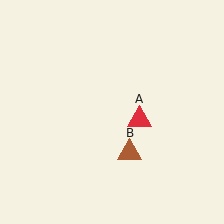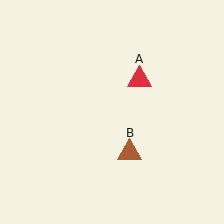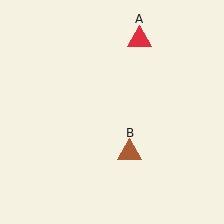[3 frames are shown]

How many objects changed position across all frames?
1 object changed position: red triangle (object A).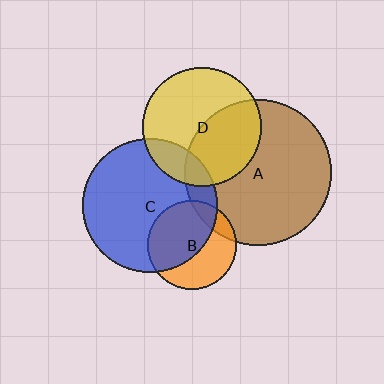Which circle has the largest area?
Circle A (brown).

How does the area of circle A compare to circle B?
Approximately 2.7 times.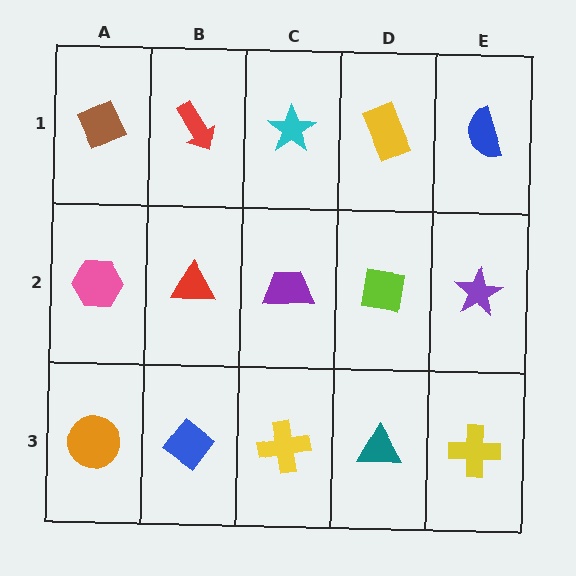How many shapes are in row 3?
5 shapes.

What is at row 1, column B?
A red arrow.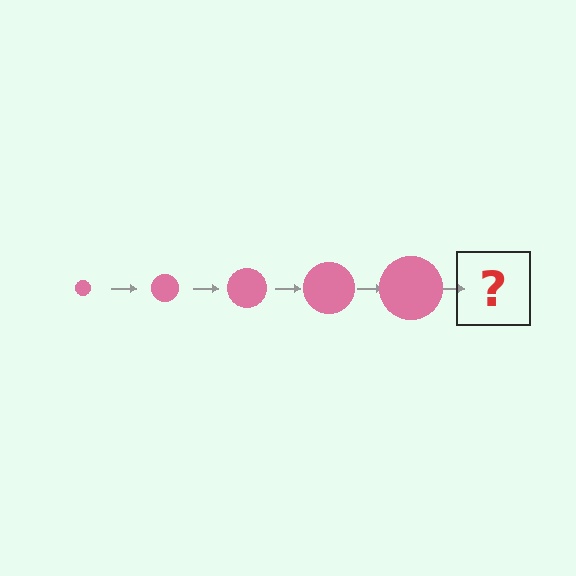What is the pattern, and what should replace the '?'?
The pattern is that the circle gets progressively larger each step. The '?' should be a pink circle, larger than the previous one.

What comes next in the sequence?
The next element should be a pink circle, larger than the previous one.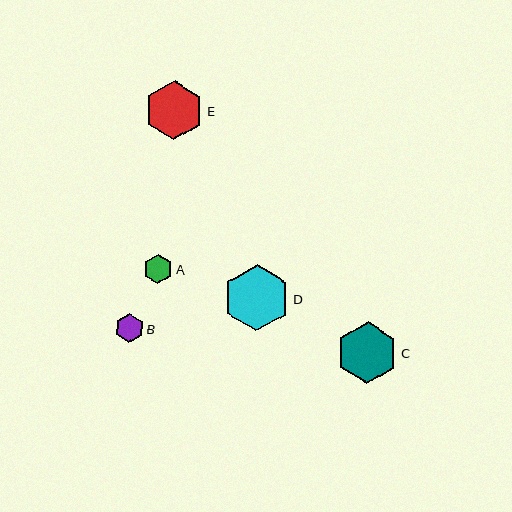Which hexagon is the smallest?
Hexagon A is the smallest with a size of approximately 29 pixels.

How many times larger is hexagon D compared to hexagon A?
Hexagon D is approximately 2.3 times the size of hexagon A.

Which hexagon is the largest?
Hexagon D is the largest with a size of approximately 66 pixels.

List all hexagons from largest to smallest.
From largest to smallest: D, C, E, B, A.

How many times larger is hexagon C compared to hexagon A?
Hexagon C is approximately 2.2 times the size of hexagon A.